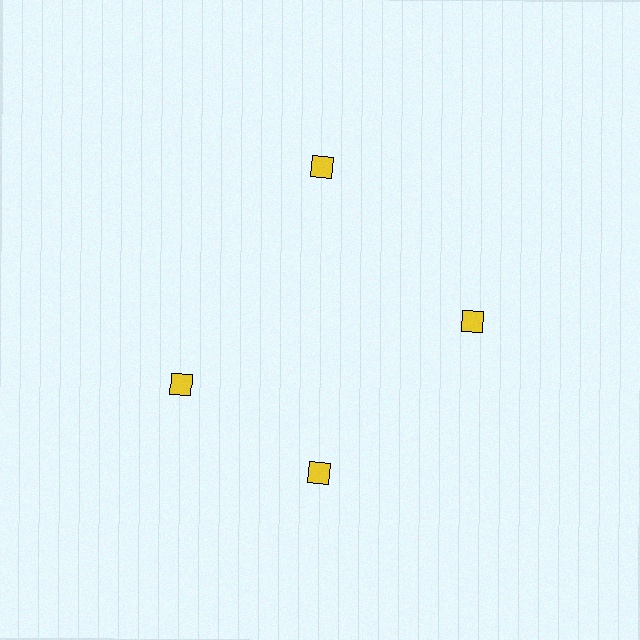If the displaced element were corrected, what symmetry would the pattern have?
It would have 4-fold rotational symmetry — the pattern would map onto itself every 90 degrees.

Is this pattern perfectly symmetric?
No. The 4 yellow diamonds are arranged in a ring, but one element near the 9 o'clock position is rotated out of alignment along the ring, breaking the 4-fold rotational symmetry.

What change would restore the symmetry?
The symmetry would be restored by rotating it back into even spacing with its neighbors so that all 4 diamonds sit at equal angles and equal distance from the center.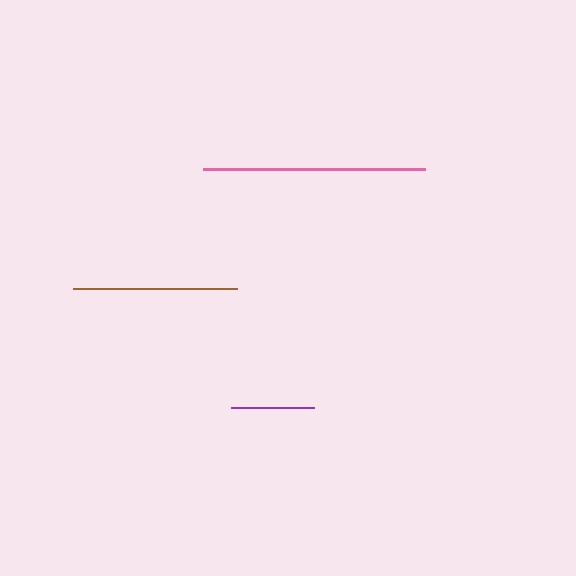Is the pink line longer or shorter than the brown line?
The pink line is longer than the brown line.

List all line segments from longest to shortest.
From longest to shortest: pink, brown, purple.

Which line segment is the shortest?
The purple line is the shortest at approximately 83 pixels.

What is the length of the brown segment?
The brown segment is approximately 164 pixels long.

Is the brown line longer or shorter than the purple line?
The brown line is longer than the purple line.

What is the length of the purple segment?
The purple segment is approximately 83 pixels long.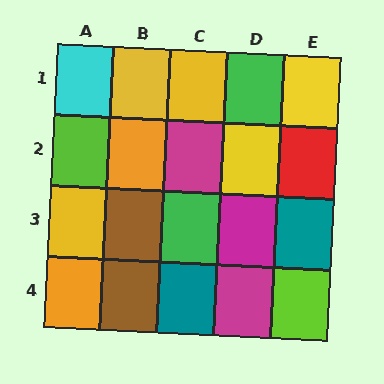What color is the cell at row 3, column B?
Brown.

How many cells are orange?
2 cells are orange.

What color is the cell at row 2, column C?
Magenta.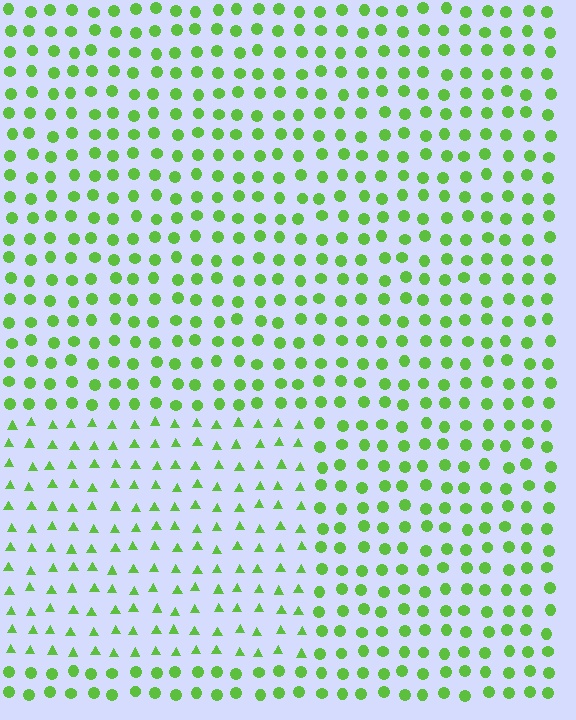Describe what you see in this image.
The image is filled with small lime elements arranged in a uniform grid. A rectangle-shaped region contains triangles, while the surrounding area contains circles. The boundary is defined purely by the change in element shape.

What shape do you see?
I see a rectangle.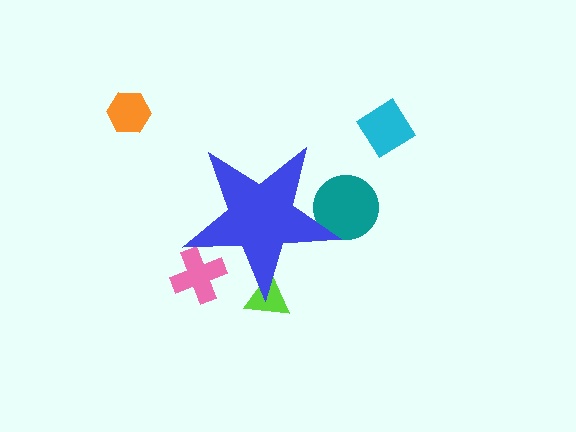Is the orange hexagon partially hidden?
No, the orange hexagon is fully visible.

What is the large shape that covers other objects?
A blue star.